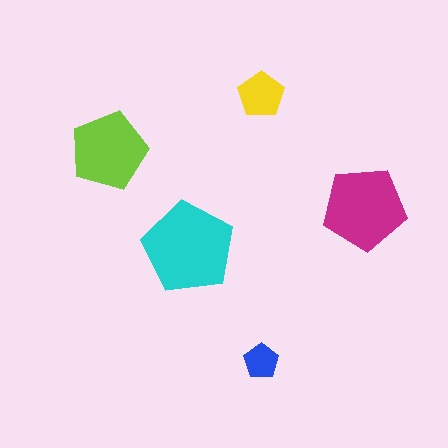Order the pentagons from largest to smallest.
the cyan one, the magenta one, the lime one, the yellow one, the blue one.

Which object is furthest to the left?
The lime pentagon is leftmost.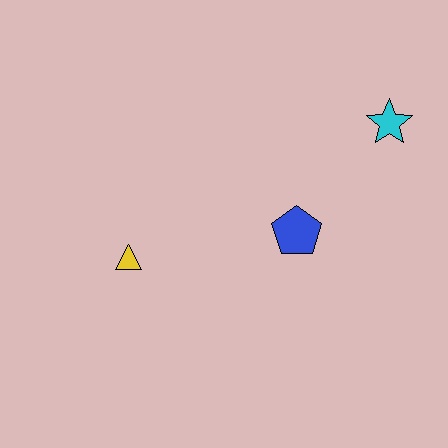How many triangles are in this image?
There is 1 triangle.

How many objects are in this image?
There are 3 objects.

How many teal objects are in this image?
There are no teal objects.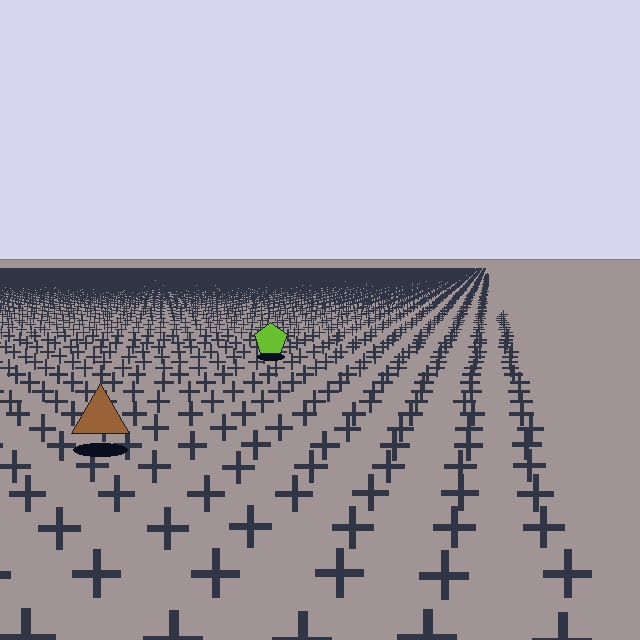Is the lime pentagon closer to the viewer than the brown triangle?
No. The brown triangle is closer — you can tell from the texture gradient: the ground texture is coarser near it.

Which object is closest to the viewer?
The brown triangle is closest. The texture marks near it are larger and more spread out.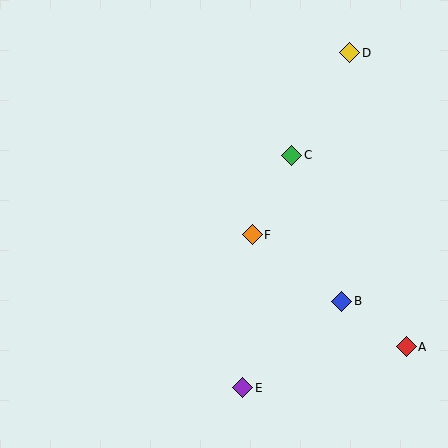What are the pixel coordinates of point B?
Point B is at (342, 301).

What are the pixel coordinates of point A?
Point A is at (406, 347).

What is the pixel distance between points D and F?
The distance between D and F is 207 pixels.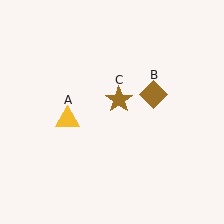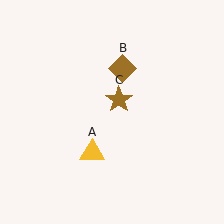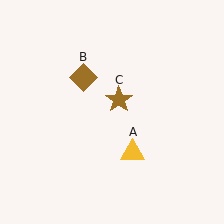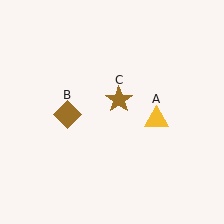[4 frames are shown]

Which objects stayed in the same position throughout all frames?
Brown star (object C) remained stationary.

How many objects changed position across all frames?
2 objects changed position: yellow triangle (object A), brown diamond (object B).